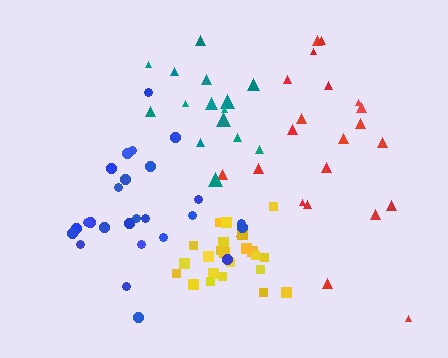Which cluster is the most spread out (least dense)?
Red.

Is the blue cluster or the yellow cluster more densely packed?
Yellow.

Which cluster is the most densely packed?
Yellow.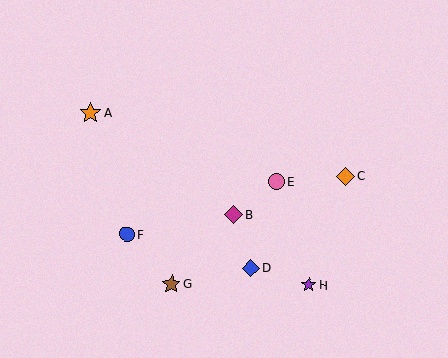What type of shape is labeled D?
Shape D is a blue diamond.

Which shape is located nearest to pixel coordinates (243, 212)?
The magenta diamond (labeled B) at (233, 215) is nearest to that location.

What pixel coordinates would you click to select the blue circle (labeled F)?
Click at (127, 234) to select the blue circle F.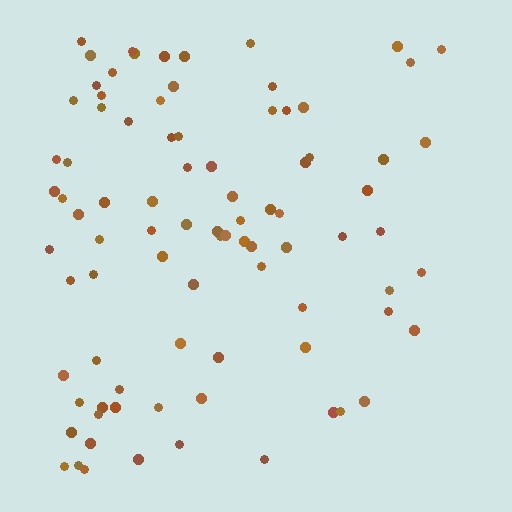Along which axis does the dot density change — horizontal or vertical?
Horizontal.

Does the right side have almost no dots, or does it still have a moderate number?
Still a moderate number, just noticeably fewer than the left.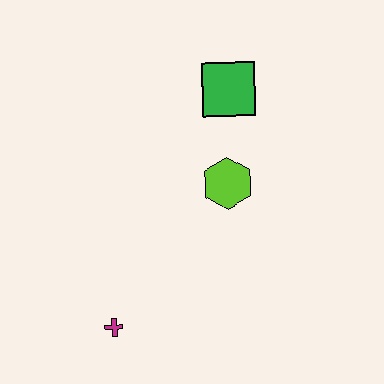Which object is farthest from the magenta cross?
The green square is farthest from the magenta cross.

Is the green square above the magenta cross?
Yes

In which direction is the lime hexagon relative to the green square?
The lime hexagon is below the green square.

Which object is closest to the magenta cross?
The lime hexagon is closest to the magenta cross.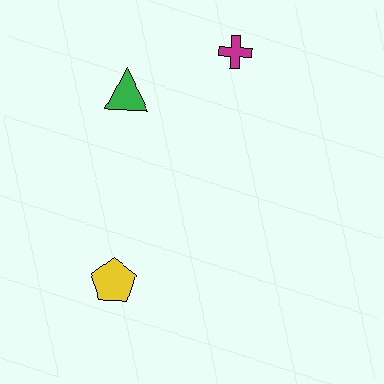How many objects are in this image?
There are 3 objects.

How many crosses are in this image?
There is 1 cross.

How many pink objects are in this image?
There are no pink objects.